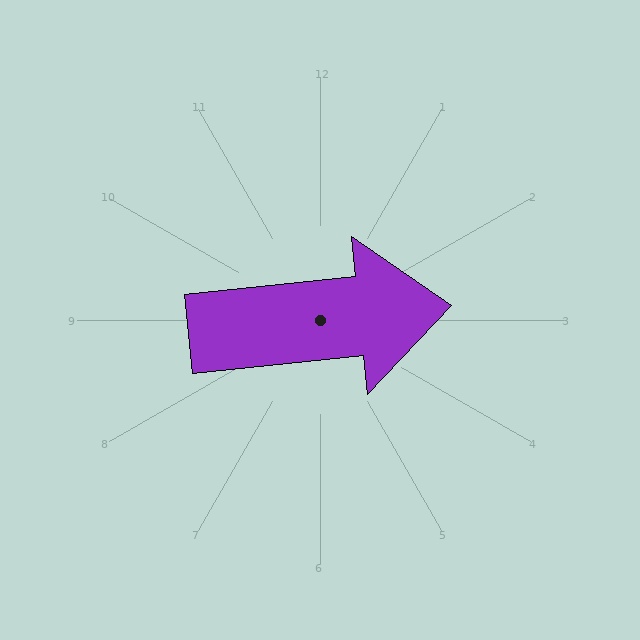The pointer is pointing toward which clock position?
Roughly 3 o'clock.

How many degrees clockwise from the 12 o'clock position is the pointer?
Approximately 84 degrees.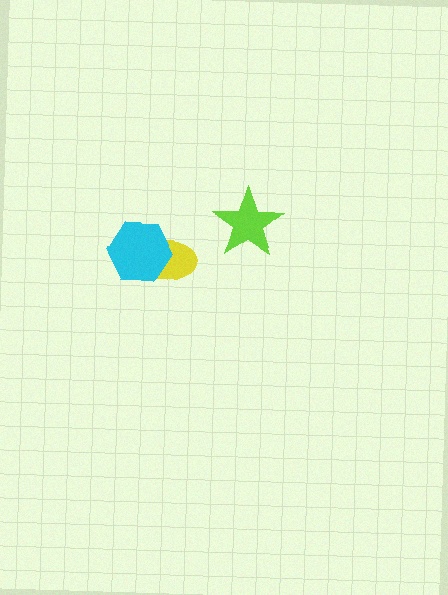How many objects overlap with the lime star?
0 objects overlap with the lime star.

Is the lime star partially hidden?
No, no other shape covers it.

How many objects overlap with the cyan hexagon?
1 object overlaps with the cyan hexagon.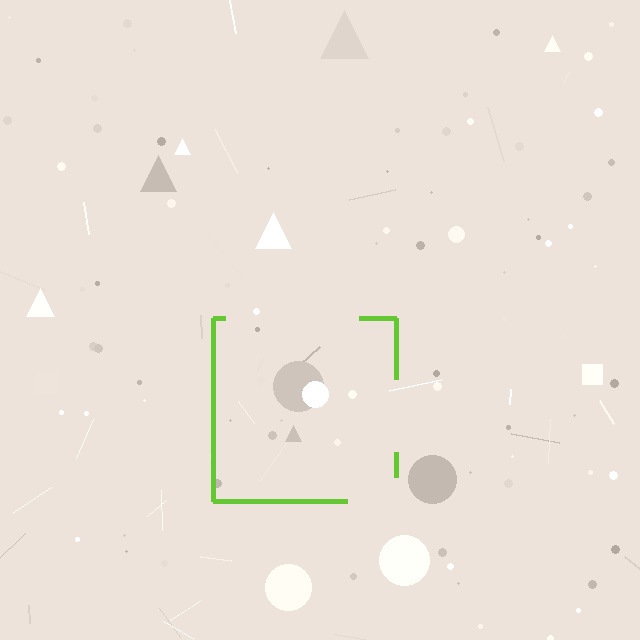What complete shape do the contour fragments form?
The contour fragments form a square.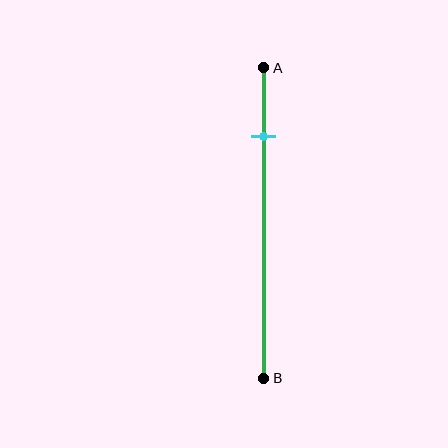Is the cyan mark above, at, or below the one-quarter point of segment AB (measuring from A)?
The cyan mark is approximately at the one-quarter point of segment AB.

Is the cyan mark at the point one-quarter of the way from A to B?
Yes, the mark is approximately at the one-quarter point.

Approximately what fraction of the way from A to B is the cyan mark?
The cyan mark is approximately 20% of the way from A to B.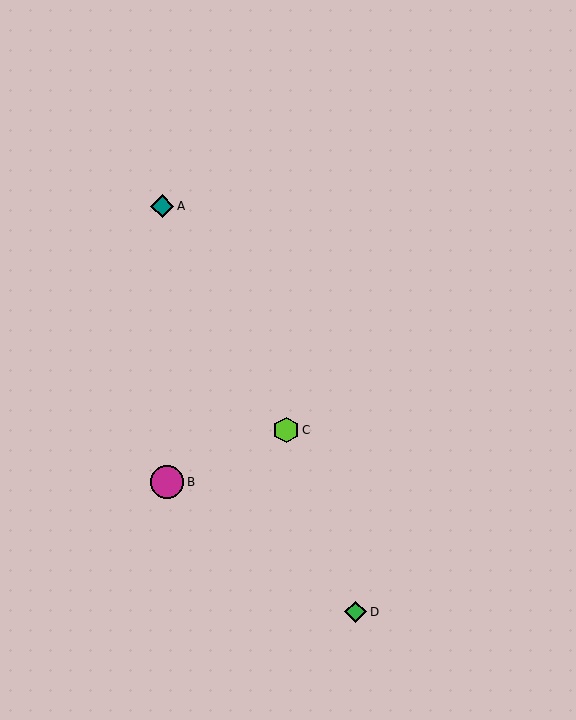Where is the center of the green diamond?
The center of the green diamond is at (356, 612).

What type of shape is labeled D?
Shape D is a green diamond.